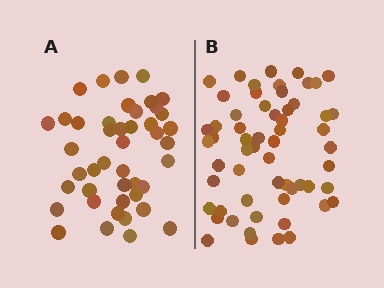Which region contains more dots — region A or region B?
Region B (the right region) has more dots.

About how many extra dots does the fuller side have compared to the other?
Region B has approximately 15 more dots than region A.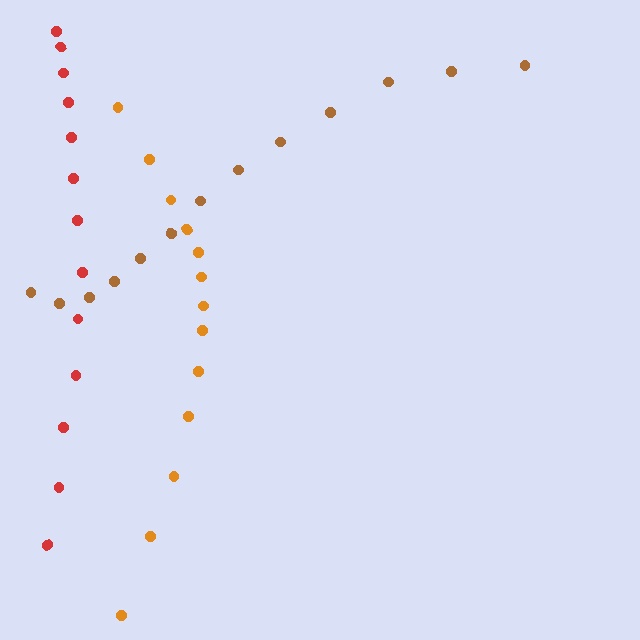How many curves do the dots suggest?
There are 3 distinct paths.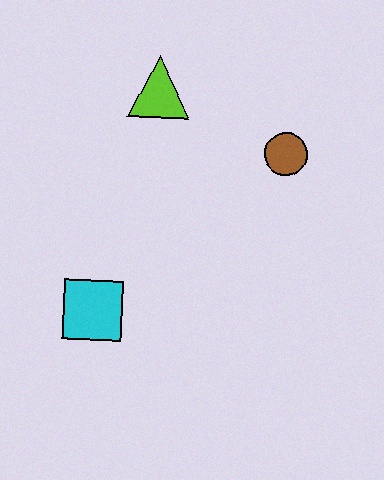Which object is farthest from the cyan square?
The brown circle is farthest from the cyan square.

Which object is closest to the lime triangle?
The brown circle is closest to the lime triangle.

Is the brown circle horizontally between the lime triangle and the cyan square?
No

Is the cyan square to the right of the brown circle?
No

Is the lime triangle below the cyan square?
No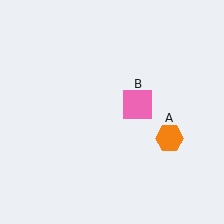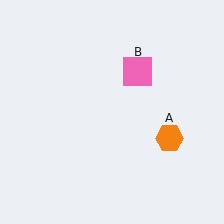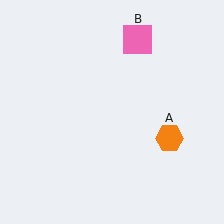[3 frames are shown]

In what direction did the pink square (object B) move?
The pink square (object B) moved up.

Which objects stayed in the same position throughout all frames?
Orange hexagon (object A) remained stationary.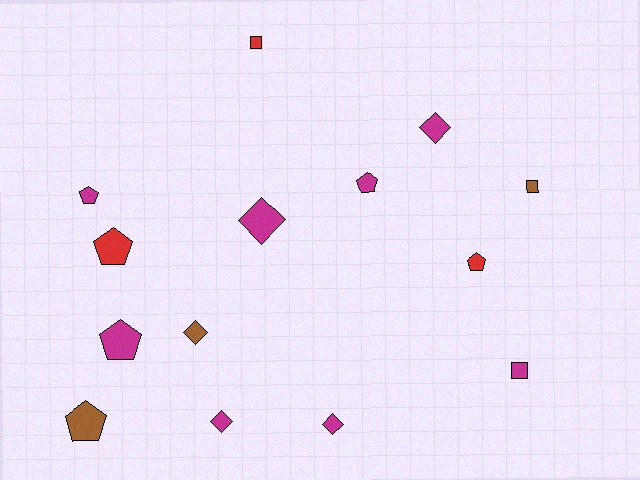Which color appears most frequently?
Magenta, with 8 objects.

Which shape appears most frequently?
Pentagon, with 6 objects.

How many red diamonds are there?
There are no red diamonds.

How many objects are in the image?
There are 14 objects.